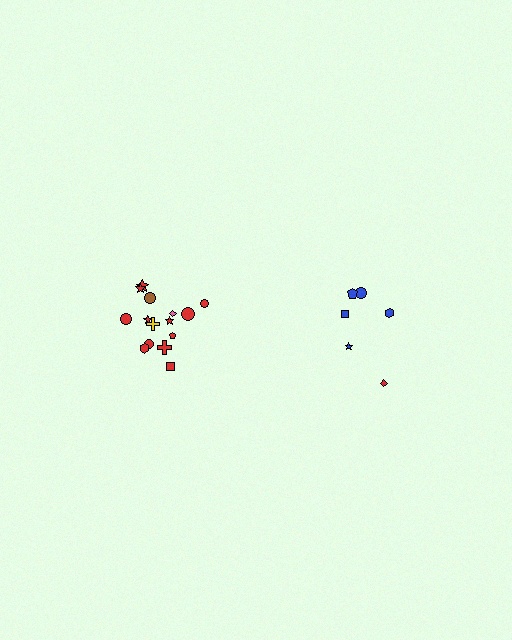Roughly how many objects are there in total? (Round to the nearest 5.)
Roughly 20 objects in total.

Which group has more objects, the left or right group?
The left group.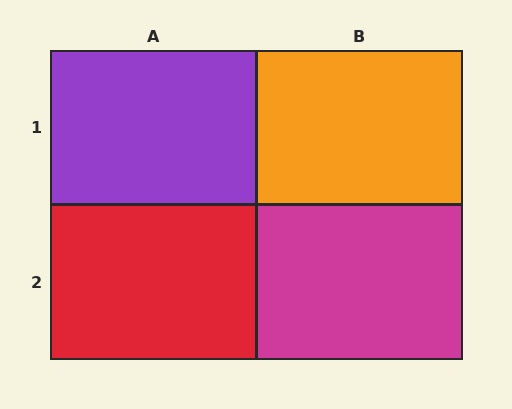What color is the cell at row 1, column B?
Orange.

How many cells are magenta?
1 cell is magenta.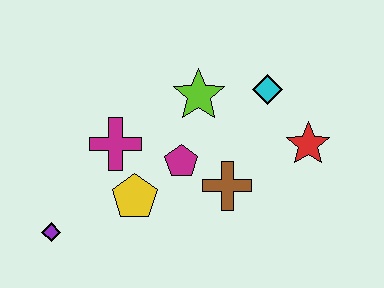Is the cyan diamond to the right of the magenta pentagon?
Yes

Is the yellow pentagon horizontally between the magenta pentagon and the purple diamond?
Yes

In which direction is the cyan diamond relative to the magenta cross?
The cyan diamond is to the right of the magenta cross.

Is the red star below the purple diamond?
No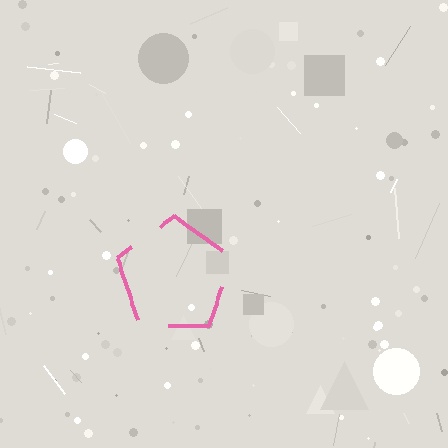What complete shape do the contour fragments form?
The contour fragments form a pentagon.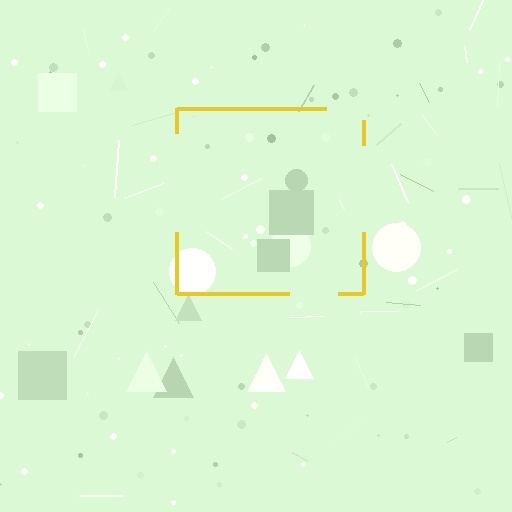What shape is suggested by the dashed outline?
The dashed outline suggests a square.